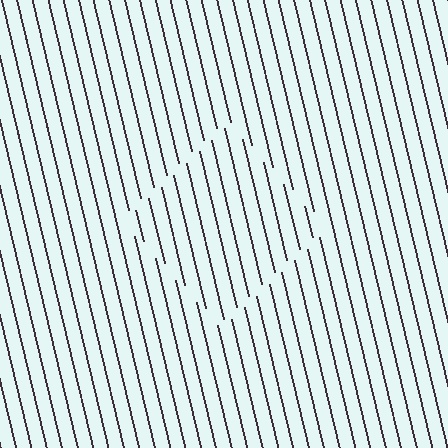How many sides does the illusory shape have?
4 sides — the line-ends trace a square.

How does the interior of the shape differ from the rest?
The interior of the shape contains the same grating, shifted by half a period — the contour is defined by the phase discontinuity where line-ends from the inner and outer gratings abut.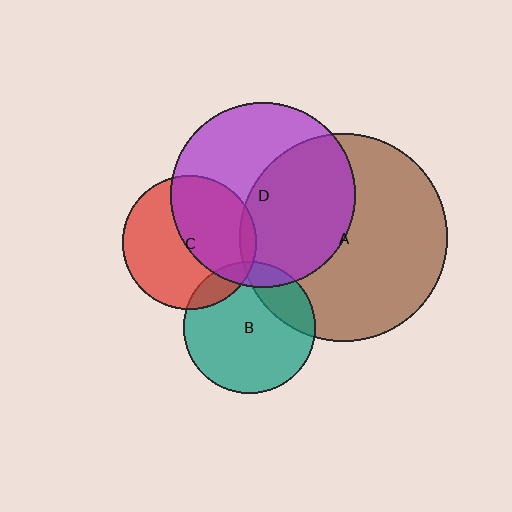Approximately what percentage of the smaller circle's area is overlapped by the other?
Approximately 10%.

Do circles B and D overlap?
Yes.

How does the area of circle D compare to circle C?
Approximately 1.9 times.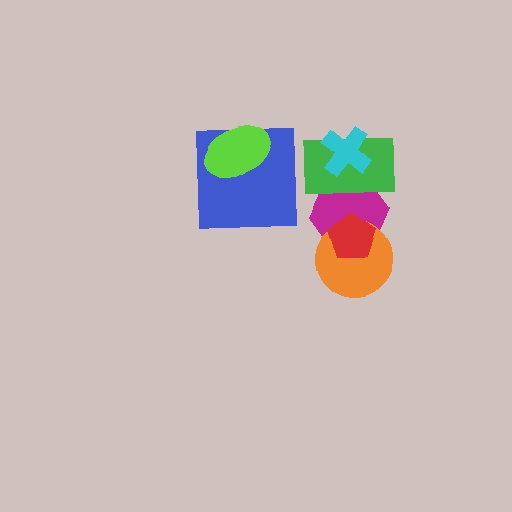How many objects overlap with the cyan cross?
1 object overlaps with the cyan cross.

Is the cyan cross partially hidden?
No, no other shape covers it.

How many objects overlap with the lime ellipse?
1 object overlaps with the lime ellipse.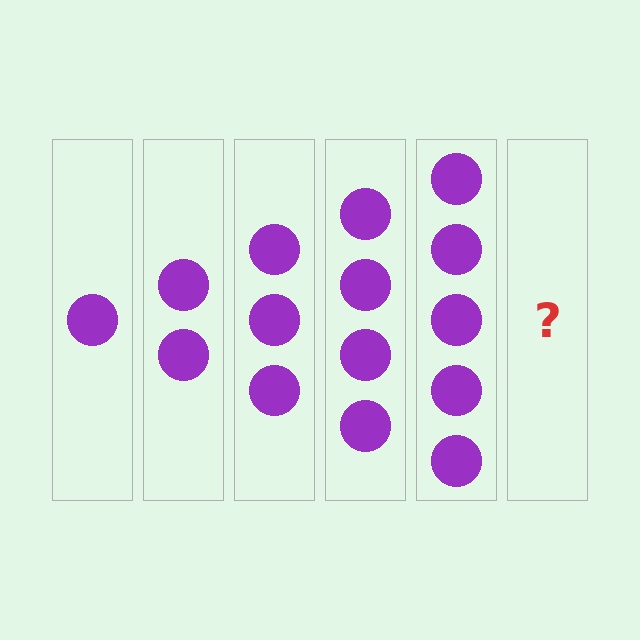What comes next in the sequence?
The next element should be 6 circles.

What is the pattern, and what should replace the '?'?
The pattern is that each step adds one more circle. The '?' should be 6 circles.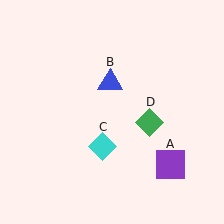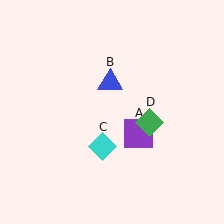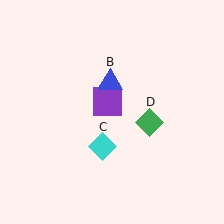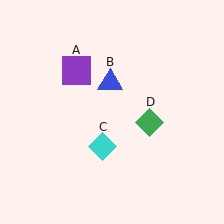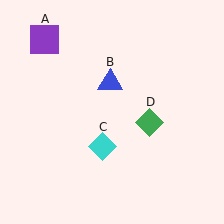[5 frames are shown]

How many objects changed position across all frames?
1 object changed position: purple square (object A).